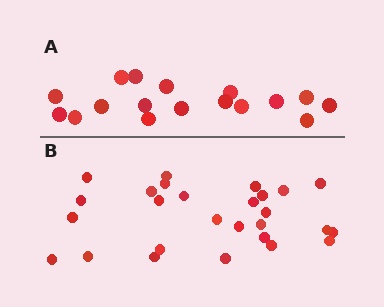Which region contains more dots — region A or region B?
Region B (the bottom region) has more dots.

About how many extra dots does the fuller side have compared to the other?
Region B has roughly 10 or so more dots than region A.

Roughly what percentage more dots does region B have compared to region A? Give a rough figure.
About 60% more.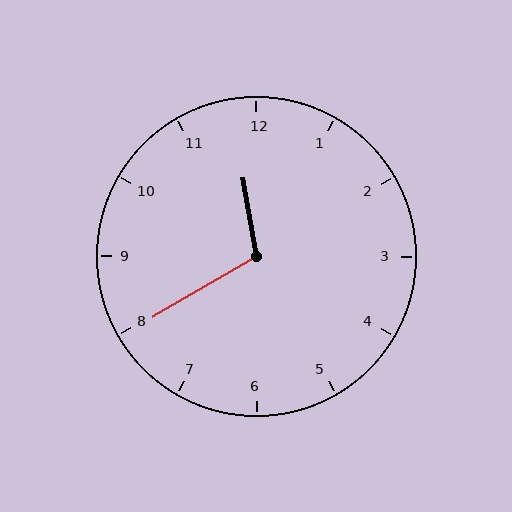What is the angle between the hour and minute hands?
Approximately 110 degrees.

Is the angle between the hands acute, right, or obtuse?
It is obtuse.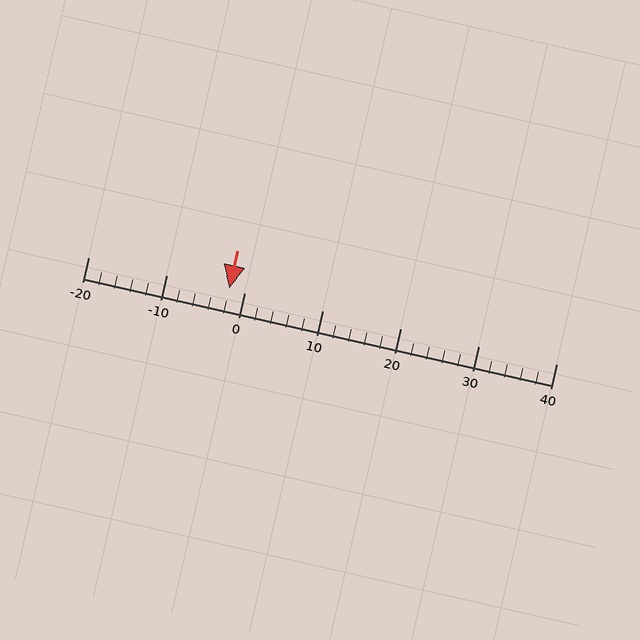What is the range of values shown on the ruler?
The ruler shows values from -20 to 40.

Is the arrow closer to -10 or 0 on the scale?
The arrow is closer to 0.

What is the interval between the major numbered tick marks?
The major tick marks are spaced 10 units apart.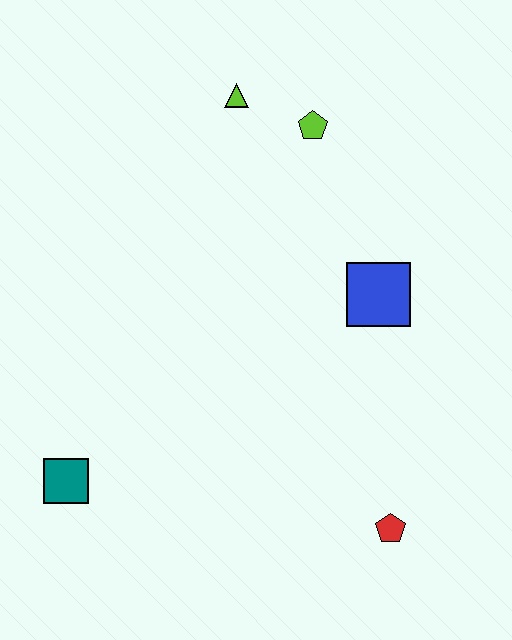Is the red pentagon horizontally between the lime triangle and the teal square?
No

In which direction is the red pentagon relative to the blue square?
The red pentagon is below the blue square.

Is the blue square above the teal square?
Yes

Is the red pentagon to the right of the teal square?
Yes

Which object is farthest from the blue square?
The teal square is farthest from the blue square.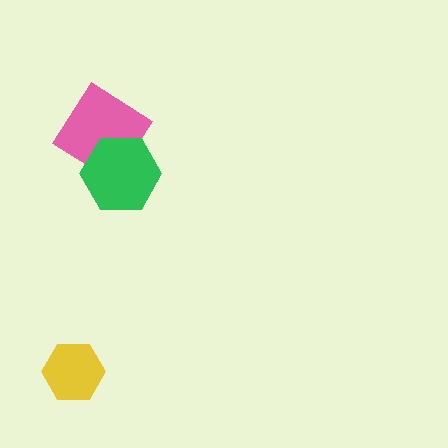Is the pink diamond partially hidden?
Yes, it is partially covered by another shape.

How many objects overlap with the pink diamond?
1 object overlaps with the pink diamond.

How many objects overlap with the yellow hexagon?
0 objects overlap with the yellow hexagon.